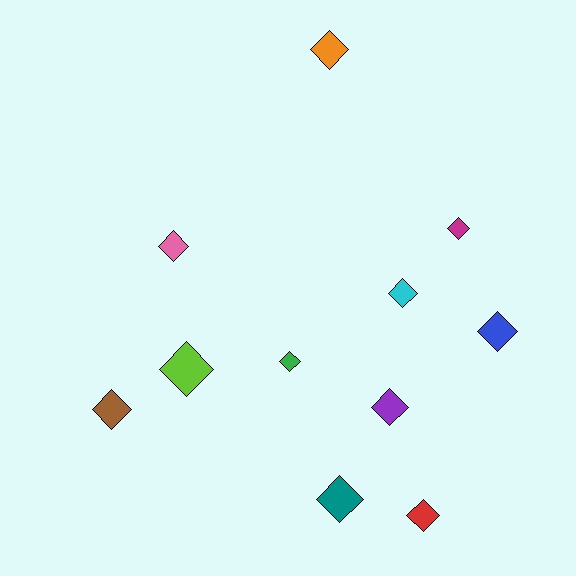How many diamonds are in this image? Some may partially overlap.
There are 11 diamonds.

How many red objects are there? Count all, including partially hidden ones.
There is 1 red object.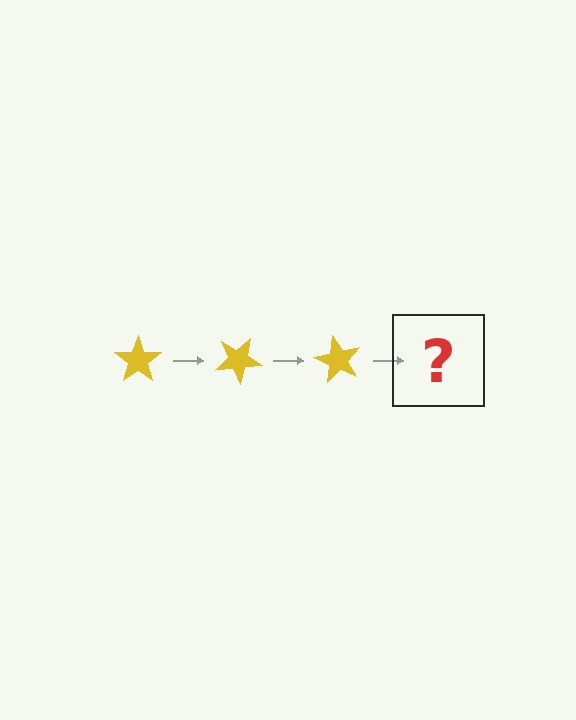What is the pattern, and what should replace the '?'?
The pattern is that the star rotates 30 degrees each step. The '?' should be a yellow star rotated 90 degrees.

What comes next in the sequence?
The next element should be a yellow star rotated 90 degrees.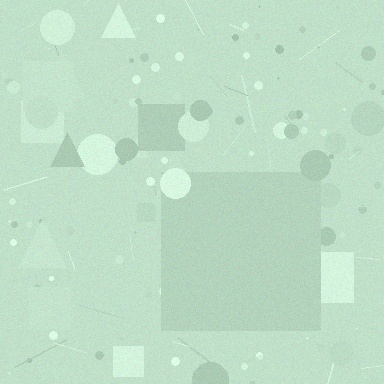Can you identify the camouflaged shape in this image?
The camouflaged shape is a square.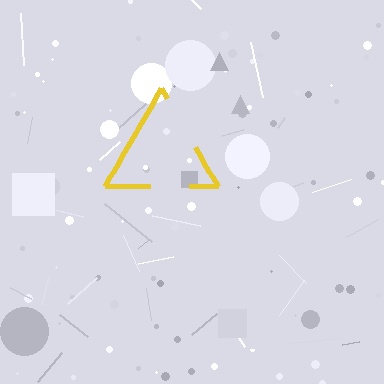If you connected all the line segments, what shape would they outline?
They would outline a triangle.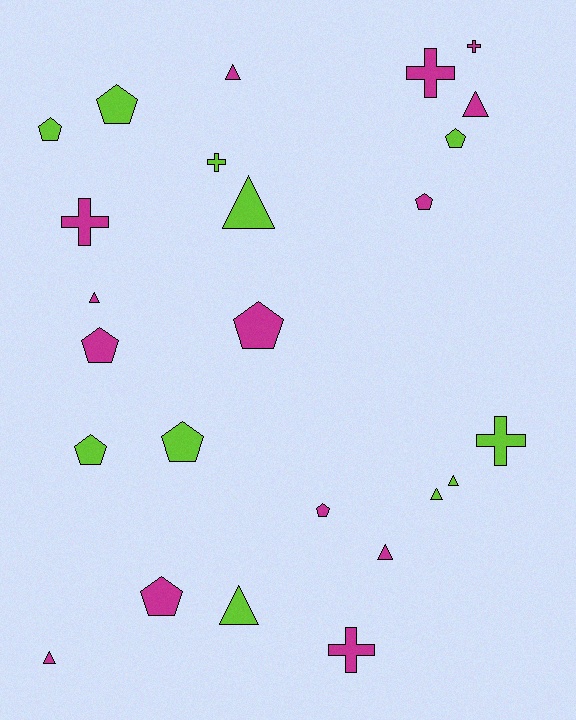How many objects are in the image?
There are 25 objects.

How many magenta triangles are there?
There are 5 magenta triangles.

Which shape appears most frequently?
Pentagon, with 10 objects.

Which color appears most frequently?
Magenta, with 14 objects.